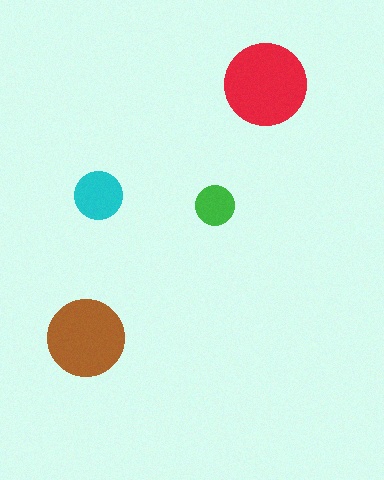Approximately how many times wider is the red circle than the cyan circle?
About 1.5 times wider.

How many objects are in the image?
There are 4 objects in the image.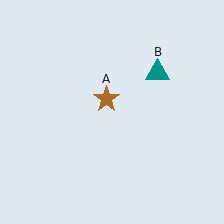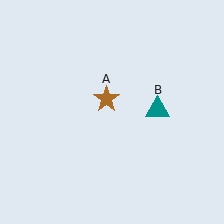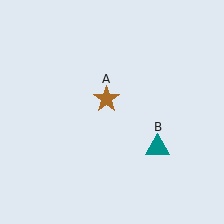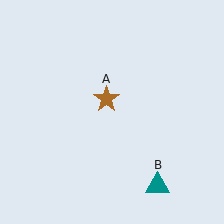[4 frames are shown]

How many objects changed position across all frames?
1 object changed position: teal triangle (object B).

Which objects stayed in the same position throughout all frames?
Brown star (object A) remained stationary.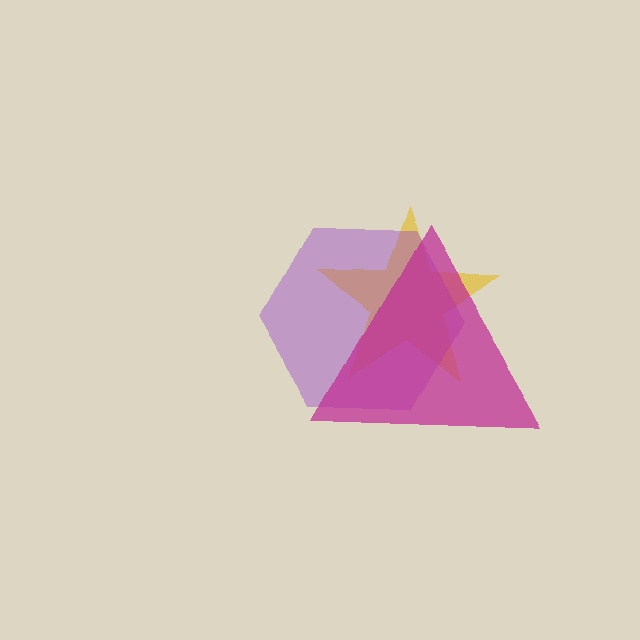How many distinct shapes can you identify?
There are 3 distinct shapes: a yellow star, a purple hexagon, a magenta triangle.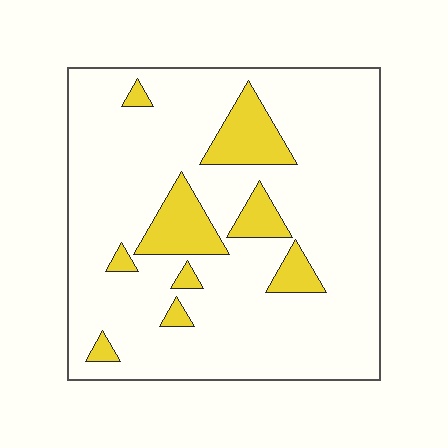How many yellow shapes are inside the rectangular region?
9.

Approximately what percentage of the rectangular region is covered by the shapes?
Approximately 15%.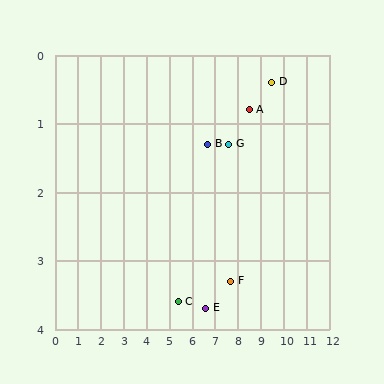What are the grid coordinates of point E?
Point E is at approximately (6.6, 3.7).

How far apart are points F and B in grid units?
Points F and B are about 2.2 grid units apart.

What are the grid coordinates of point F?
Point F is at approximately (7.7, 3.3).